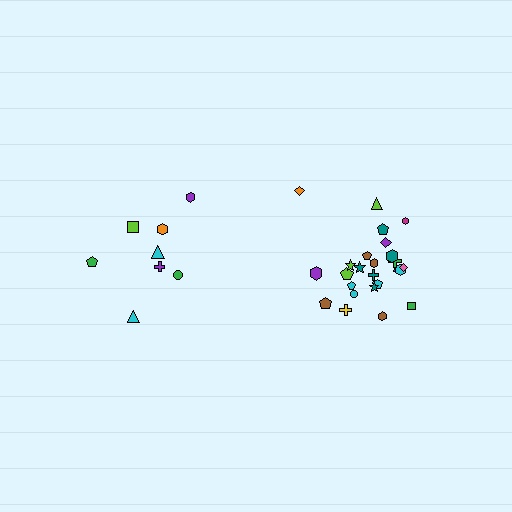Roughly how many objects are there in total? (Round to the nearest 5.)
Roughly 35 objects in total.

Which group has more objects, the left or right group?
The right group.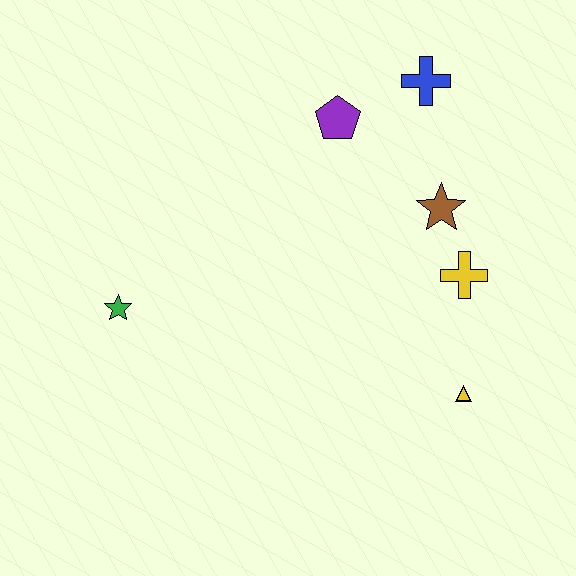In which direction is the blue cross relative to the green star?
The blue cross is to the right of the green star.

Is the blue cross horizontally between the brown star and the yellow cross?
No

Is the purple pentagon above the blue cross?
No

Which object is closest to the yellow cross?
The brown star is closest to the yellow cross.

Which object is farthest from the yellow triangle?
The green star is farthest from the yellow triangle.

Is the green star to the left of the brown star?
Yes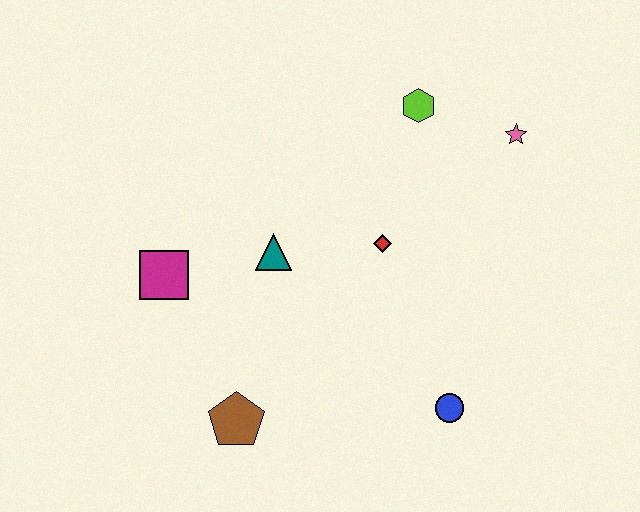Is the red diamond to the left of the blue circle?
Yes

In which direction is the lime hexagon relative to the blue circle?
The lime hexagon is above the blue circle.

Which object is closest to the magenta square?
The teal triangle is closest to the magenta square.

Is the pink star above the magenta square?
Yes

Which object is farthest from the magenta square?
The pink star is farthest from the magenta square.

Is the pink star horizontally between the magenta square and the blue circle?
No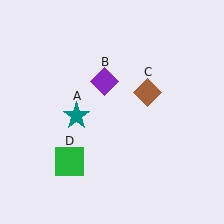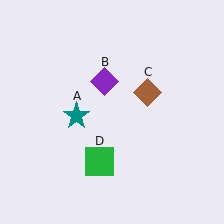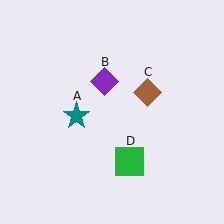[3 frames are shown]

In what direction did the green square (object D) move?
The green square (object D) moved right.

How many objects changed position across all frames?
1 object changed position: green square (object D).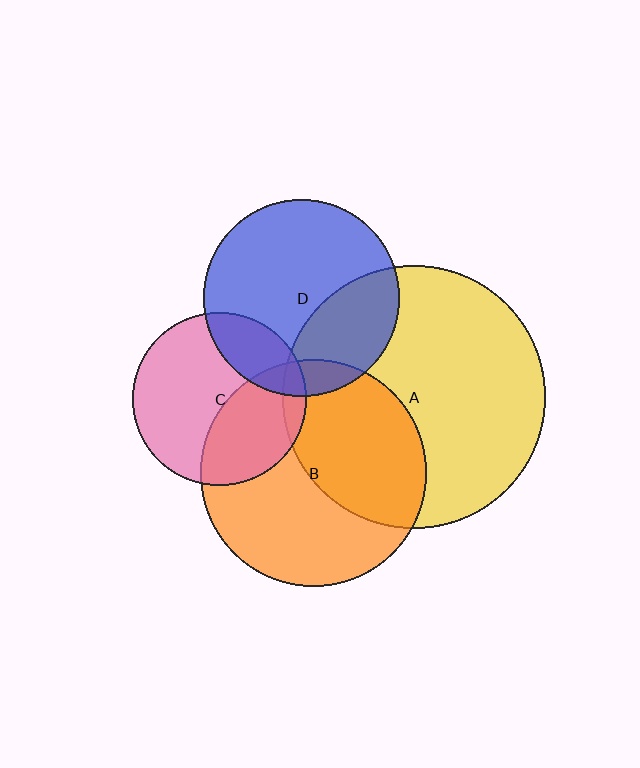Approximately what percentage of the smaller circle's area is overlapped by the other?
Approximately 20%.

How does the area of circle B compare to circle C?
Approximately 1.7 times.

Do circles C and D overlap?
Yes.